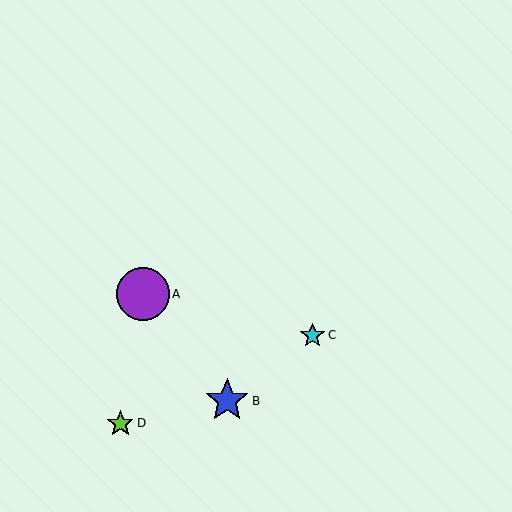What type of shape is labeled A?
Shape A is a purple circle.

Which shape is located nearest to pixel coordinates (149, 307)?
The purple circle (labeled A) at (143, 294) is nearest to that location.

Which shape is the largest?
The purple circle (labeled A) is the largest.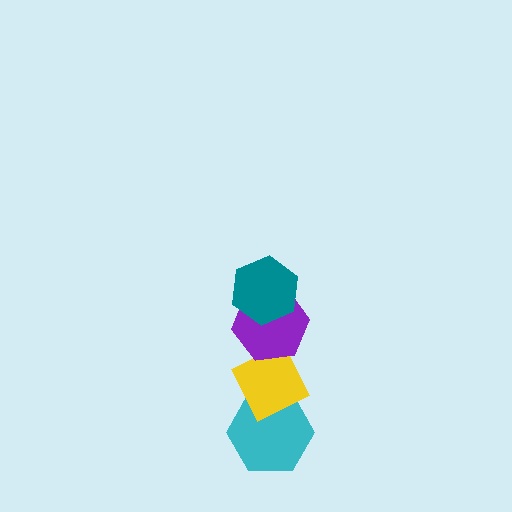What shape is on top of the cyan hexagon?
The yellow diamond is on top of the cyan hexagon.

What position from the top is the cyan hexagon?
The cyan hexagon is 4th from the top.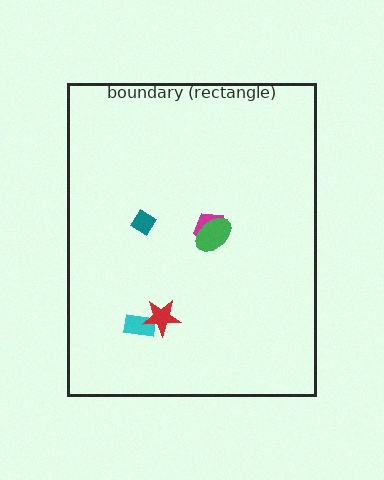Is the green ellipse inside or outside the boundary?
Inside.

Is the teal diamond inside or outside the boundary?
Inside.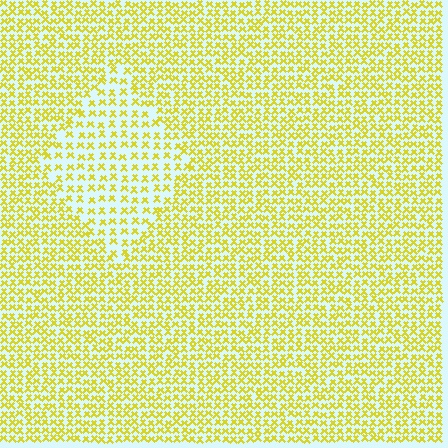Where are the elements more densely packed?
The elements are more densely packed outside the diamond boundary.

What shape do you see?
I see a diamond.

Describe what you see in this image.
The image contains small yellow elements arranged at two different densities. A diamond-shaped region is visible where the elements are less densely packed than the surrounding area.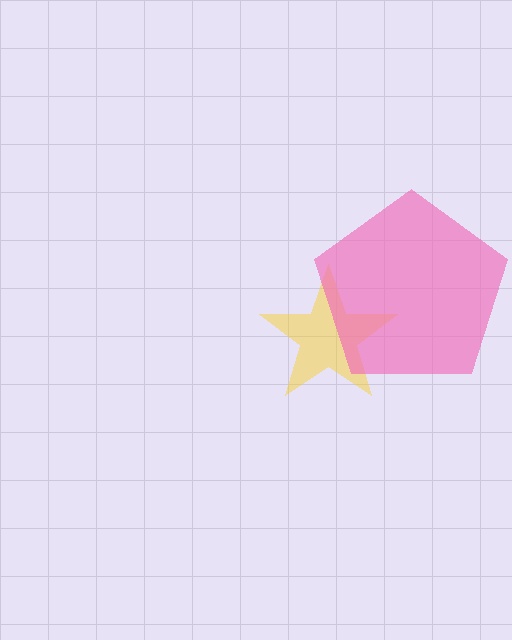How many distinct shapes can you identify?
There are 2 distinct shapes: a yellow star, a pink pentagon.